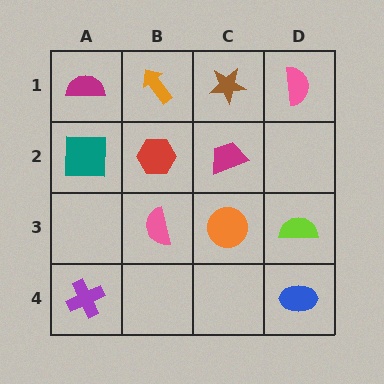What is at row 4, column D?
A blue ellipse.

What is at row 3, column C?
An orange circle.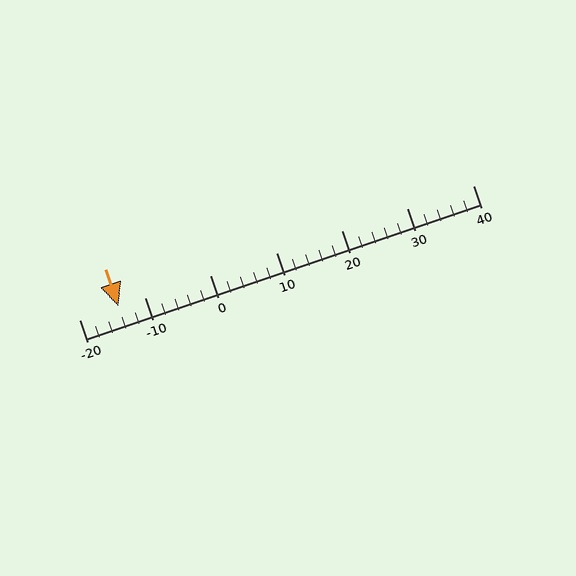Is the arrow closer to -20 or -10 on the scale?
The arrow is closer to -10.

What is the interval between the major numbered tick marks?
The major tick marks are spaced 10 units apart.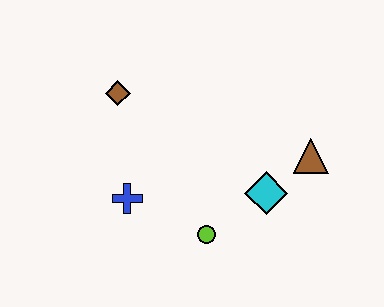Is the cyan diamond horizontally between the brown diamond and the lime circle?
No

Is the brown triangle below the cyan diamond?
No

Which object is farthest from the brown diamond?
The brown triangle is farthest from the brown diamond.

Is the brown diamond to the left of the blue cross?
Yes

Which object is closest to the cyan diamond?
The brown triangle is closest to the cyan diamond.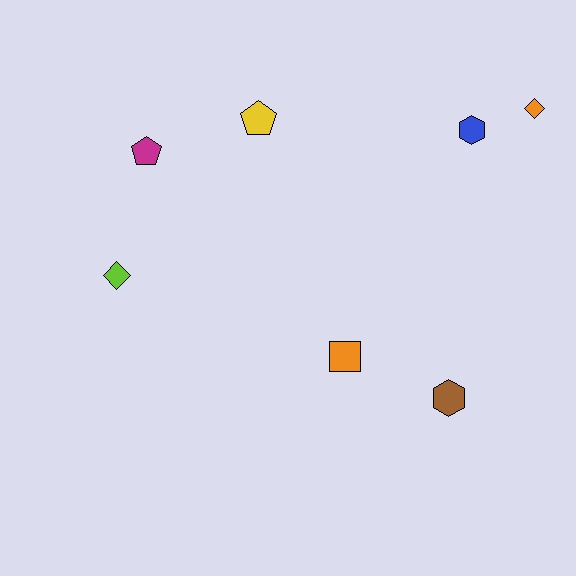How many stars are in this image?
There are no stars.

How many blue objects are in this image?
There is 1 blue object.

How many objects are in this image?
There are 7 objects.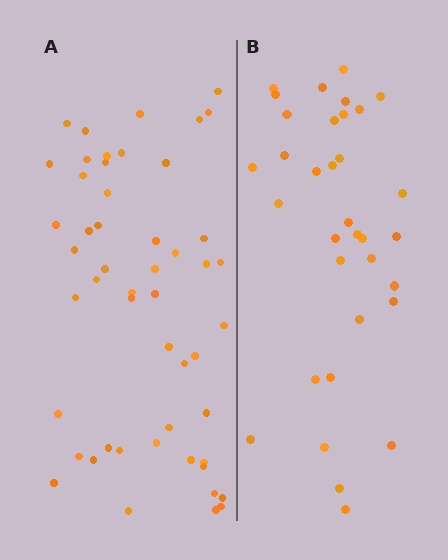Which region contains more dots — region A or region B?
Region A (the left region) has more dots.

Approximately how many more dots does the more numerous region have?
Region A has approximately 15 more dots than region B.